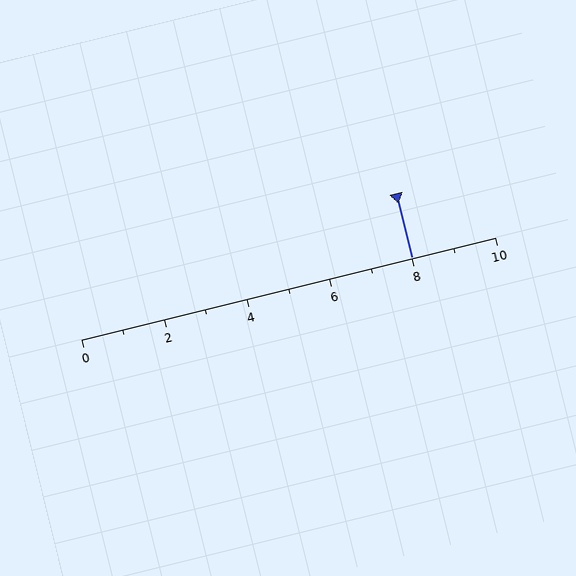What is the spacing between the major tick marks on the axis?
The major ticks are spaced 2 apart.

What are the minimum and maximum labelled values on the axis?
The axis runs from 0 to 10.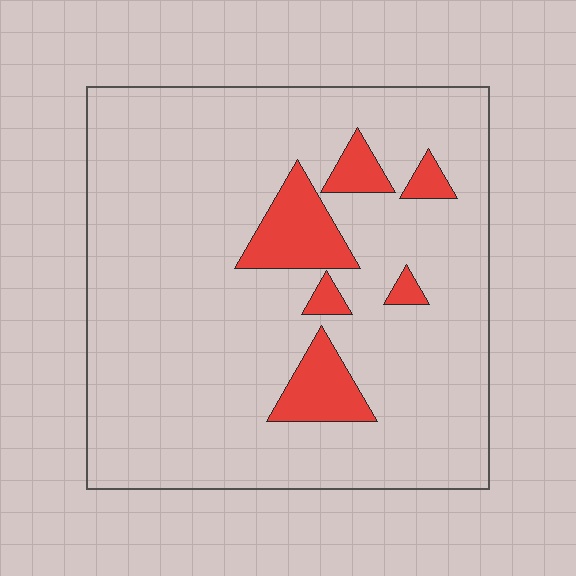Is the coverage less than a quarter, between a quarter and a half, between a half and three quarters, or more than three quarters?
Less than a quarter.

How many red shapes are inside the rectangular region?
6.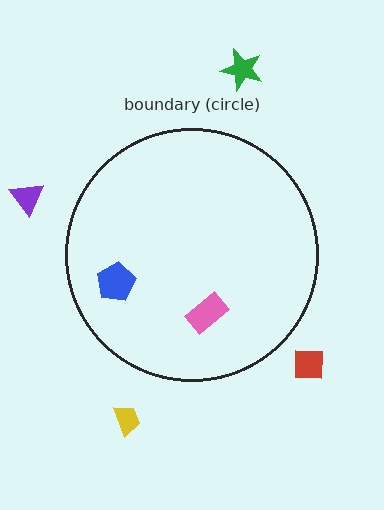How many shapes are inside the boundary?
2 inside, 4 outside.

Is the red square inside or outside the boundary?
Outside.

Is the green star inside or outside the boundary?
Outside.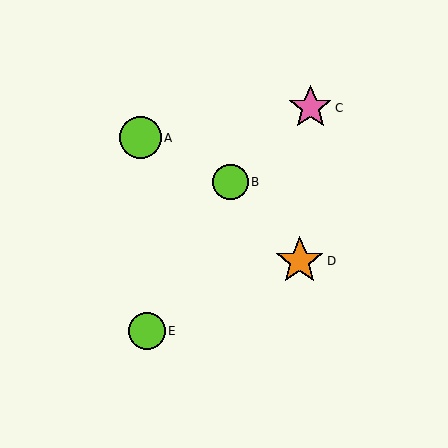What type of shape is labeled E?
Shape E is a lime circle.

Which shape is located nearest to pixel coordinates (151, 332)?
The lime circle (labeled E) at (147, 331) is nearest to that location.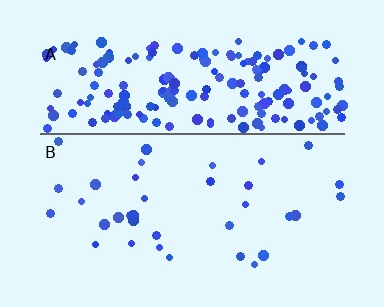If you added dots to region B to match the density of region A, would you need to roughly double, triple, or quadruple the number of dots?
Approximately quadruple.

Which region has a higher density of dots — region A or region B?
A (the top).